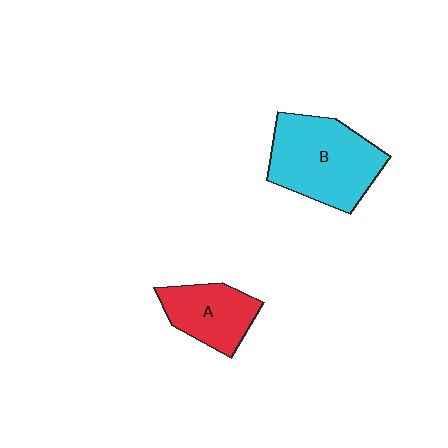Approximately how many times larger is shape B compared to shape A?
Approximately 1.6 times.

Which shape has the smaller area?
Shape A (red).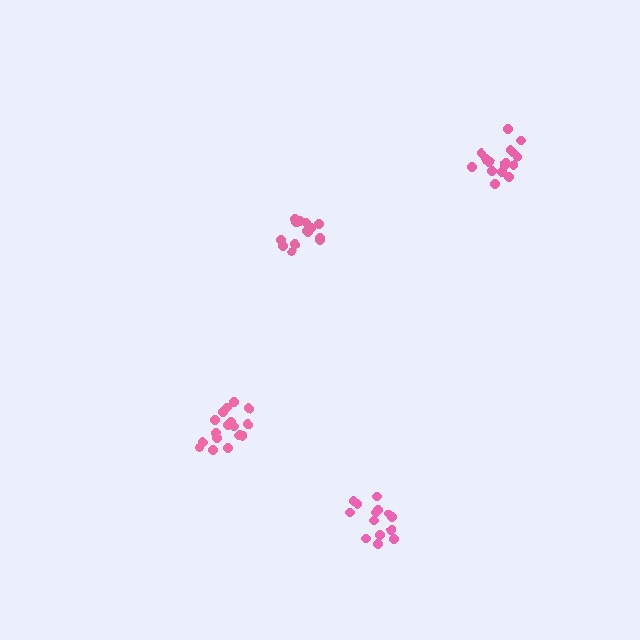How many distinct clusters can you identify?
There are 4 distinct clusters.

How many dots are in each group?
Group 1: 14 dots, Group 2: 17 dots, Group 3: 16 dots, Group 4: 14 dots (61 total).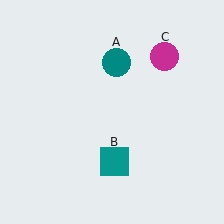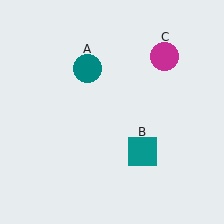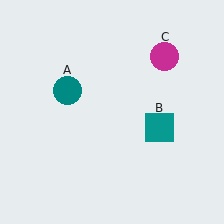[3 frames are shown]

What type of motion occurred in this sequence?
The teal circle (object A), teal square (object B) rotated counterclockwise around the center of the scene.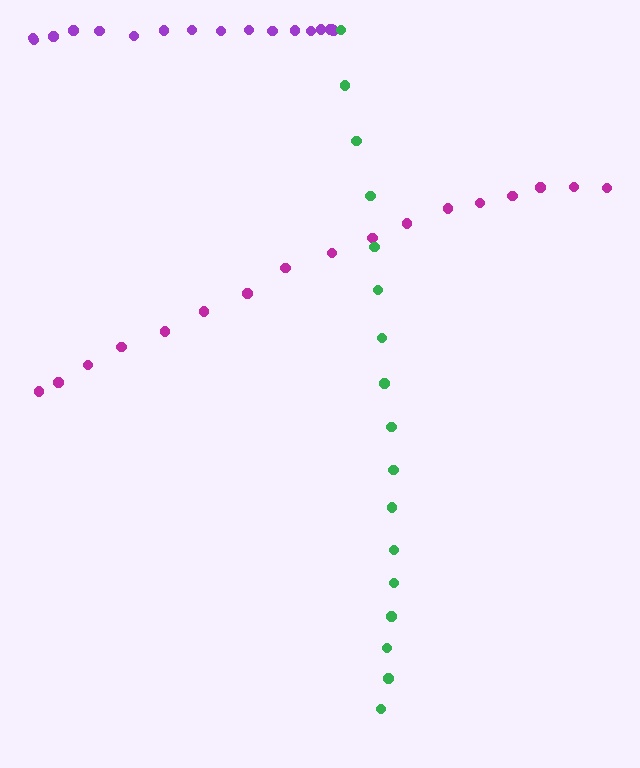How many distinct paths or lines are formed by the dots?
There are 3 distinct paths.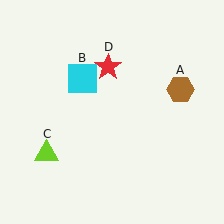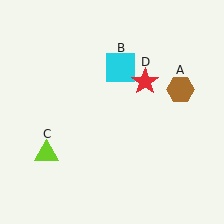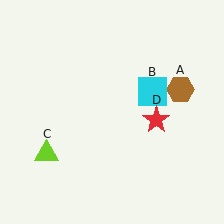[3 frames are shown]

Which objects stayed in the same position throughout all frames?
Brown hexagon (object A) and lime triangle (object C) remained stationary.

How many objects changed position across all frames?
2 objects changed position: cyan square (object B), red star (object D).